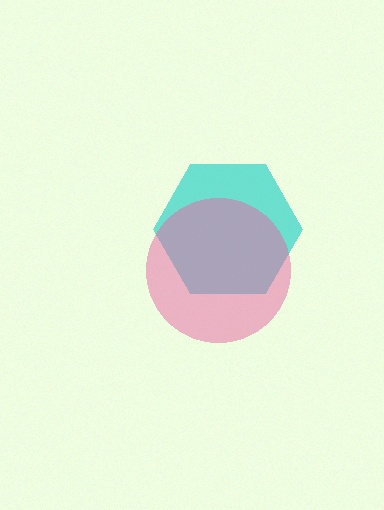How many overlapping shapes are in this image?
There are 2 overlapping shapes in the image.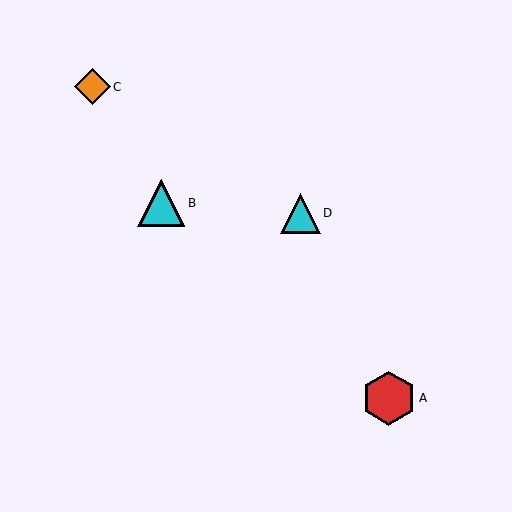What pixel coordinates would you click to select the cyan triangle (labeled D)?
Click at (300, 213) to select the cyan triangle D.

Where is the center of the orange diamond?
The center of the orange diamond is at (92, 87).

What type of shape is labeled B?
Shape B is a cyan triangle.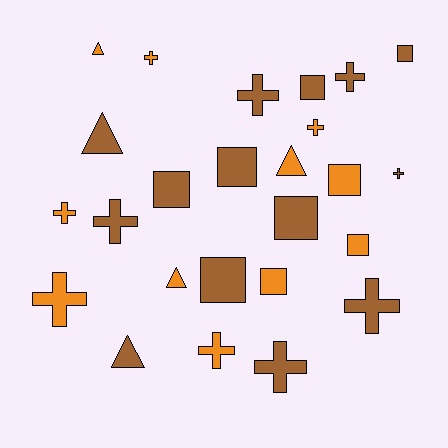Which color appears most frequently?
Brown, with 14 objects.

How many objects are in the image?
There are 25 objects.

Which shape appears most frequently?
Cross, with 11 objects.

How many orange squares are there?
There are 3 orange squares.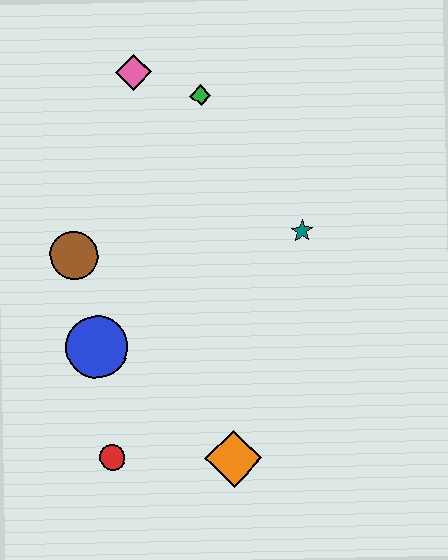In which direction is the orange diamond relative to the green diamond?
The orange diamond is below the green diamond.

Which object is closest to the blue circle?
The brown circle is closest to the blue circle.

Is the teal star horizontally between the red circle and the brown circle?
No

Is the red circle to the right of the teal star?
No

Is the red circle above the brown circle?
No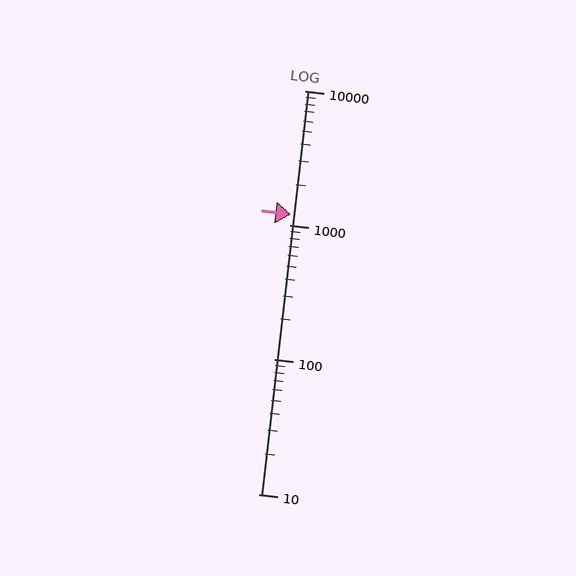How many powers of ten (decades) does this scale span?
The scale spans 3 decades, from 10 to 10000.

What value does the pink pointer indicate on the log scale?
The pointer indicates approximately 1200.